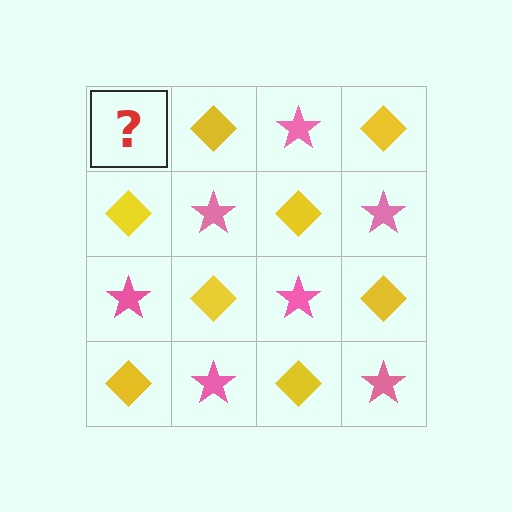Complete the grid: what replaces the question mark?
The question mark should be replaced with a pink star.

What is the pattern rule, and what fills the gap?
The rule is that it alternates pink star and yellow diamond in a checkerboard pattern. The gap should be filled with a pink star.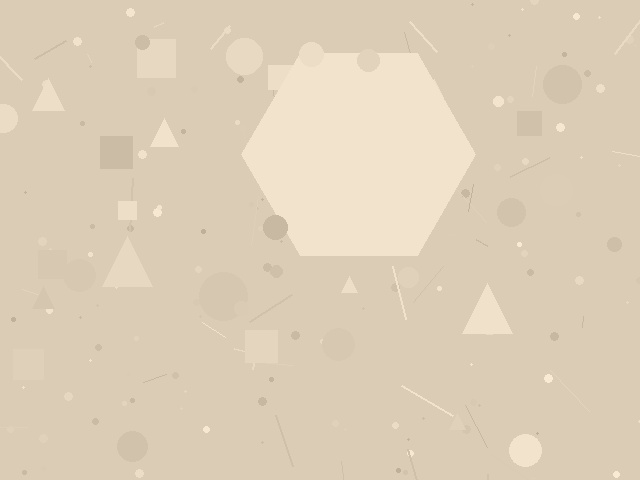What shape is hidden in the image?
A hexagon is hidden in the image.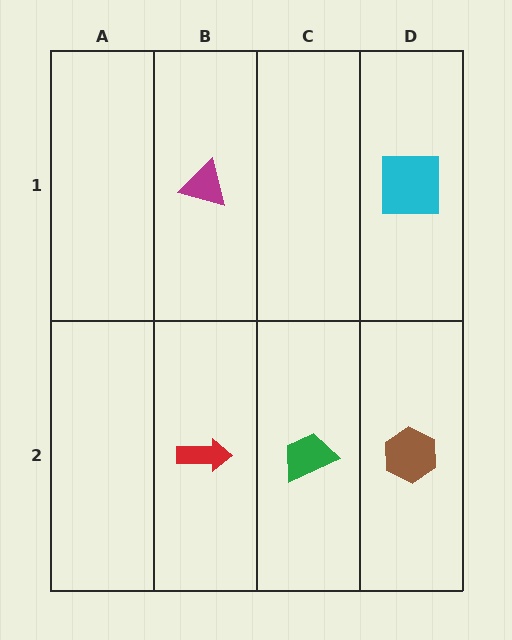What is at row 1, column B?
A magenta triangle.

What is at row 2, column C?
A green trapezoid.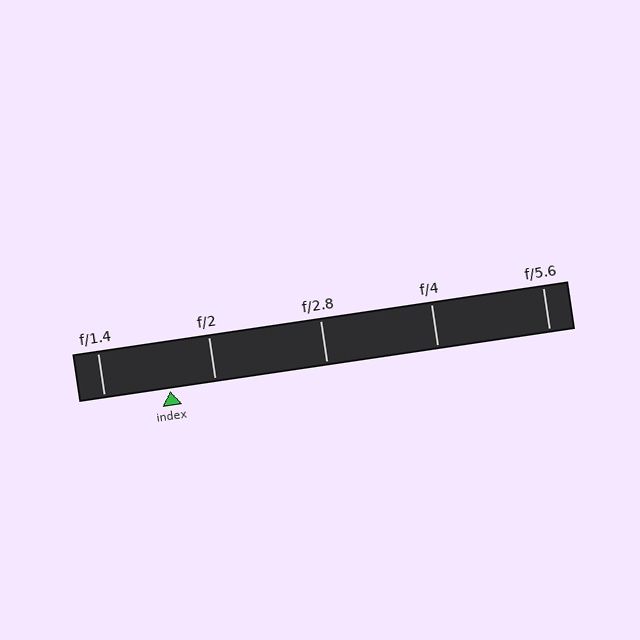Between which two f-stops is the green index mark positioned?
The index mark is between f/1.4 and f/2.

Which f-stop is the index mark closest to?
The index mark is closest to f/2.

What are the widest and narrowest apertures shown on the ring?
The widest aperture shown is f/1.4 and the narrowest is f/5.6.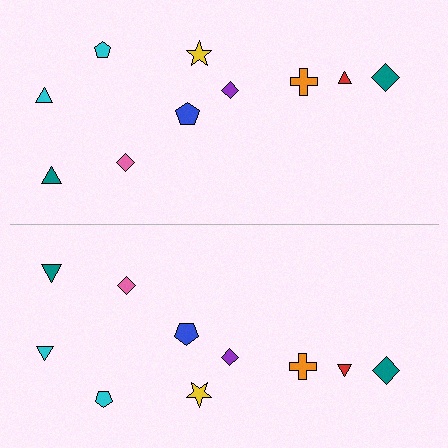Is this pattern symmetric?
Yes, this pattern has bilateral (reflection) symmetry.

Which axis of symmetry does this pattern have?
The pattern has a horizontal axis of symmetry running through the center of the image.